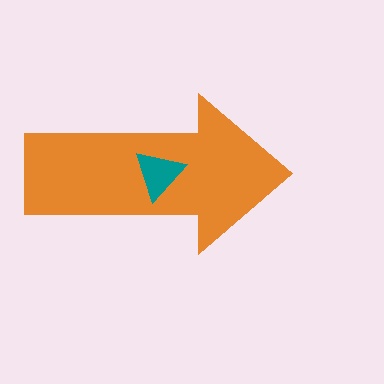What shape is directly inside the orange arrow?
The teal triangle.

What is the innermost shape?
The teal triangle.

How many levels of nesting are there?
2.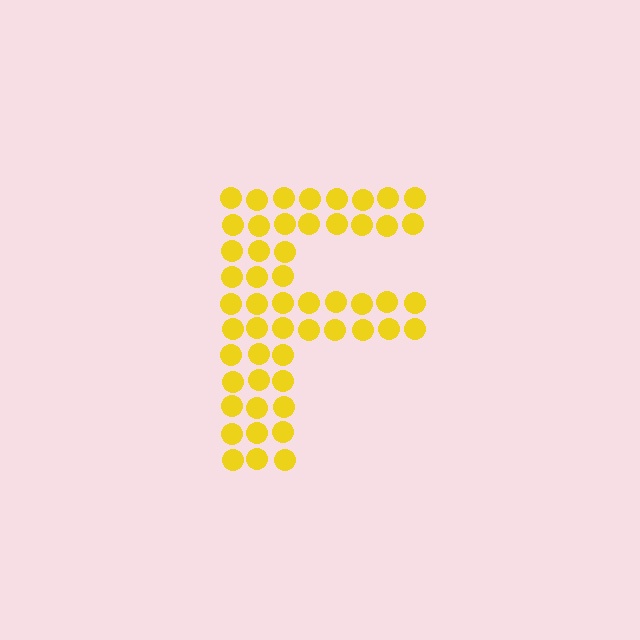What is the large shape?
The large shape is the letter F.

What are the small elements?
The small elements are circles.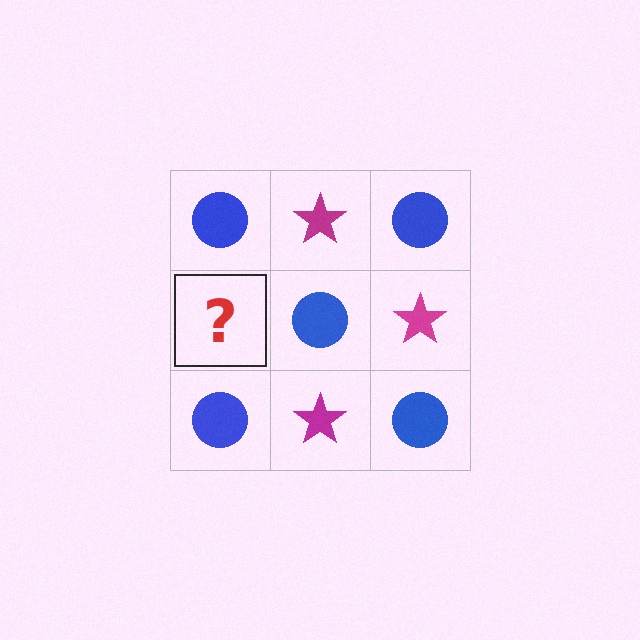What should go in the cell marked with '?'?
The missing cell should contain a magenta star.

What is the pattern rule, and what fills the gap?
The rule is that it alternates blue circle and magenta star in a checkerboard pattern. The gap should be filled with a magenta star.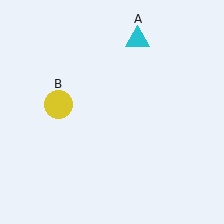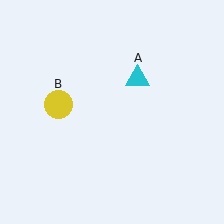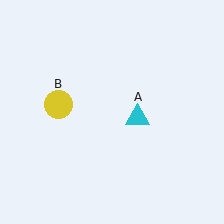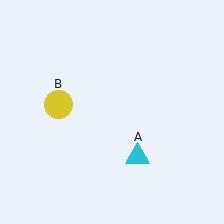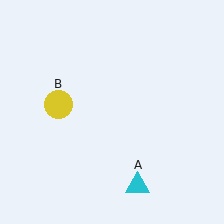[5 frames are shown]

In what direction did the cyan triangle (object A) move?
The cyan triangle (object A) moved down.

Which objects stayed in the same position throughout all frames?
Yellow circle (object B) remained stationary.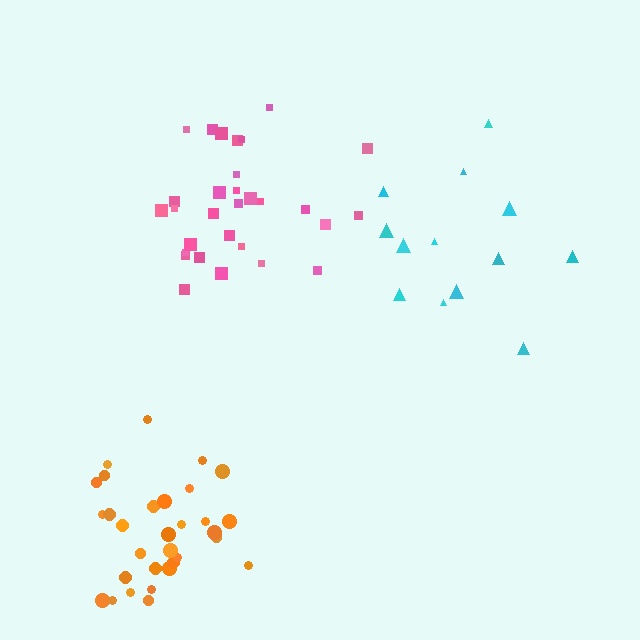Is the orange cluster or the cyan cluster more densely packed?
Orange.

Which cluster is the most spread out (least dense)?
Cyan.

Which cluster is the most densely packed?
Orange.